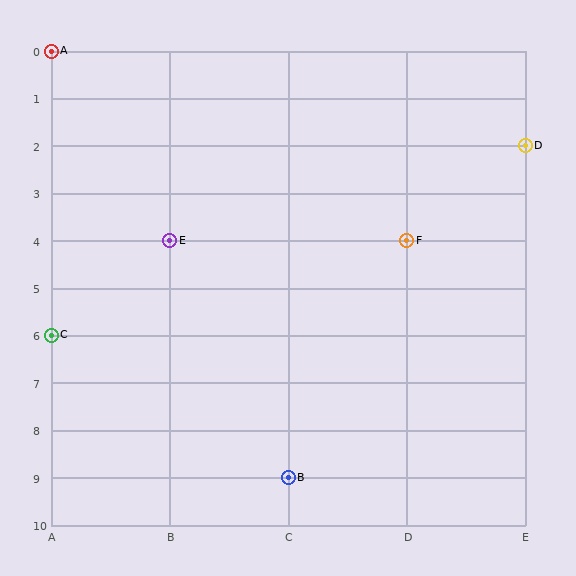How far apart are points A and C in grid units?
Points A and C are 6 rows apart.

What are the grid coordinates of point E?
Point E is at grid coordinates (B, 4).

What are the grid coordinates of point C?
Point C is at grid coordinates (A, 6).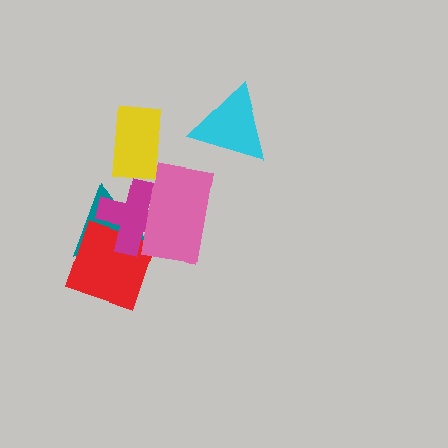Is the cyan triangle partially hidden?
No, no other shape covers it.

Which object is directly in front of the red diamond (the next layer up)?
The magenta cross is directly in front of the red diamond.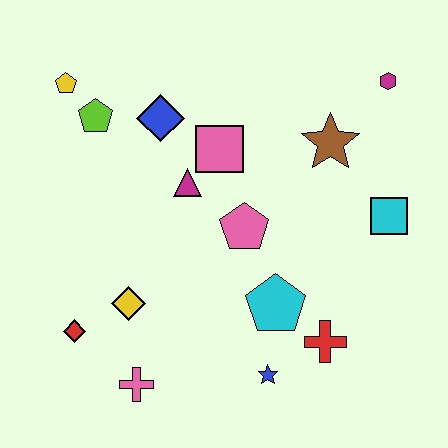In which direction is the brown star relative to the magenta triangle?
The brown star is to the right of the magenta triangle.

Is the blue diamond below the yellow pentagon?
Yes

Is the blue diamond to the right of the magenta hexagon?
No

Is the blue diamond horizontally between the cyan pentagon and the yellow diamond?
Yes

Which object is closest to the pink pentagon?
The magenta triangle is closest to the pink pentagon.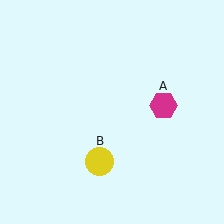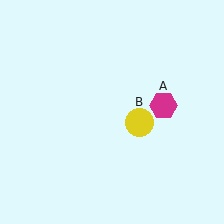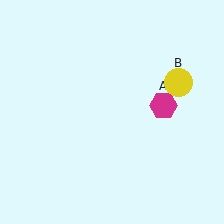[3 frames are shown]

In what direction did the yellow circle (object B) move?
The yellow circle (object B) moved up and to the right.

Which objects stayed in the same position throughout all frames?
Magenta hexagon (object A) remained stationary.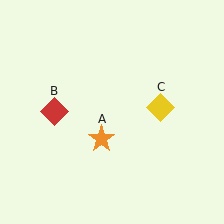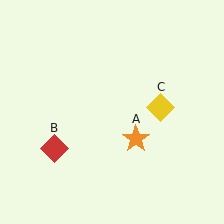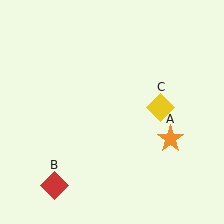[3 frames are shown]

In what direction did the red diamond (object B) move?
The red diamond (object B) moved down.